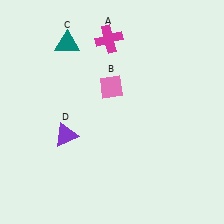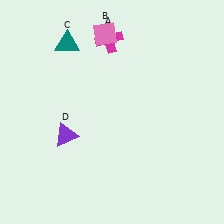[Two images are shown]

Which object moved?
The pink diamond (B) moved up.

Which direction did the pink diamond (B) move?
The pink diamond (B) moved up.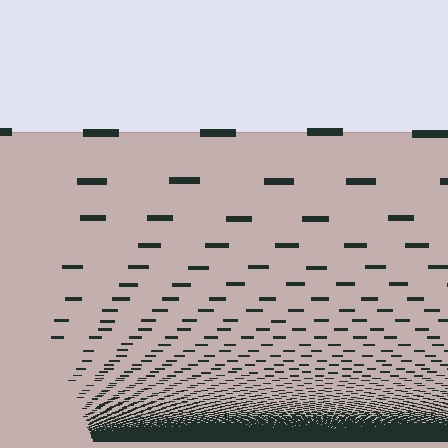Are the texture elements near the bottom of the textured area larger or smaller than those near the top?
Smaller. The gradient is inverted — elements near the bottom are smaller and denser.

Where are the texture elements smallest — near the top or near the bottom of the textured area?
Near the bottom.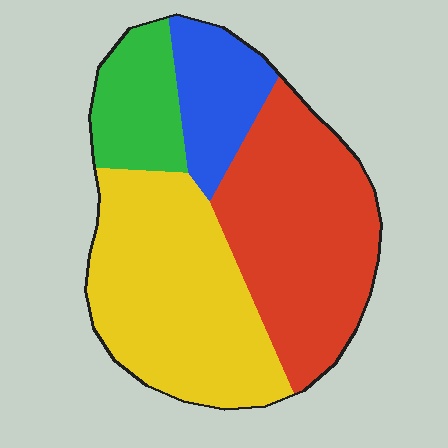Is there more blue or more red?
Red.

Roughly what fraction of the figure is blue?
Blue covers roughly 15% of the figure.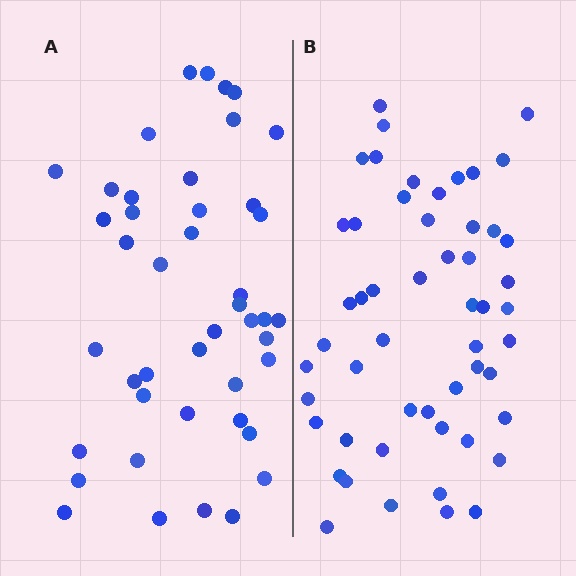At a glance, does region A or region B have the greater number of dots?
Region B (the right region) has more dots.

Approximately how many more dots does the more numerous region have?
Region B has roughly 8 or so more dots than region A.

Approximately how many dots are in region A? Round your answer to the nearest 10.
About 40 dots. (The exact count is 44, which rounds to 40.)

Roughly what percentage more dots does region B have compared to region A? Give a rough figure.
About 20% more.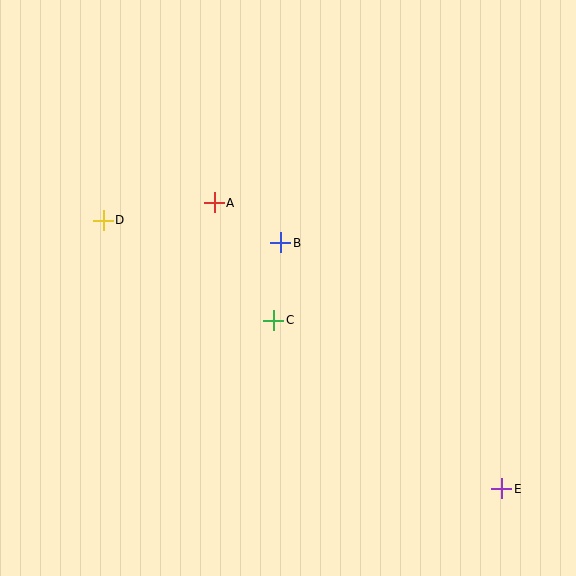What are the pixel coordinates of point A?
Point A is at (214, 203).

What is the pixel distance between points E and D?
The distance between E and D is 480 pixels.